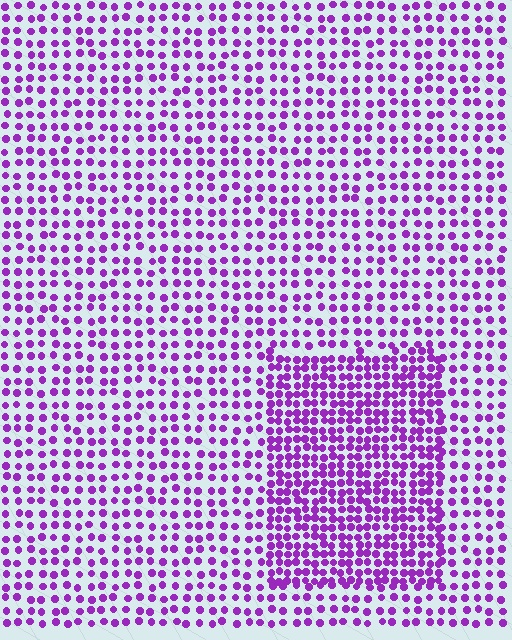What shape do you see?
I see a rectangle.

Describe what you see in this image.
The image contains small purple elements arranged at two different densities. A rectangle-shaped region is visible where the elements are more densely packed than the surrounding area.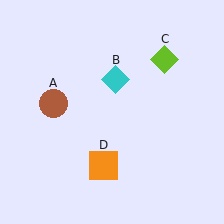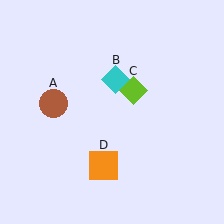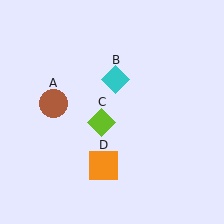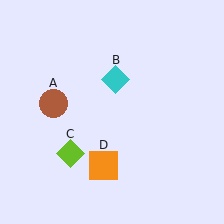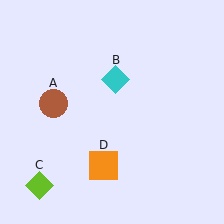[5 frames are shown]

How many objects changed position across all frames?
1 object changed position: lime diamond (object C).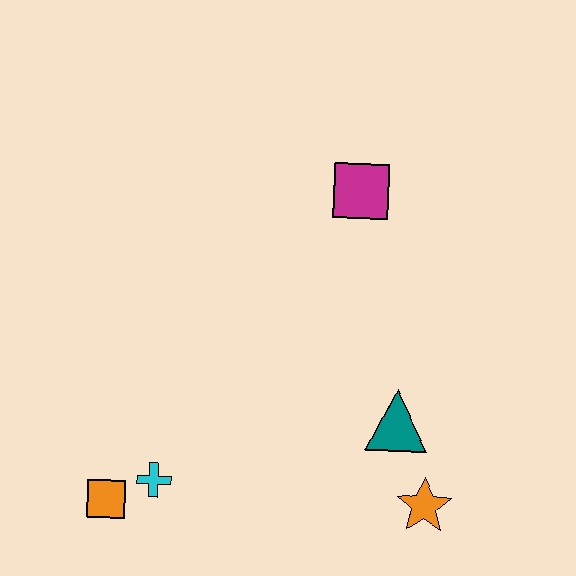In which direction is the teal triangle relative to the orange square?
The teal triangle is to the right of the orange square.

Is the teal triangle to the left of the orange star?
Yes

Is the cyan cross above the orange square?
Yes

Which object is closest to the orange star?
The teal triangle is closest to the orange star.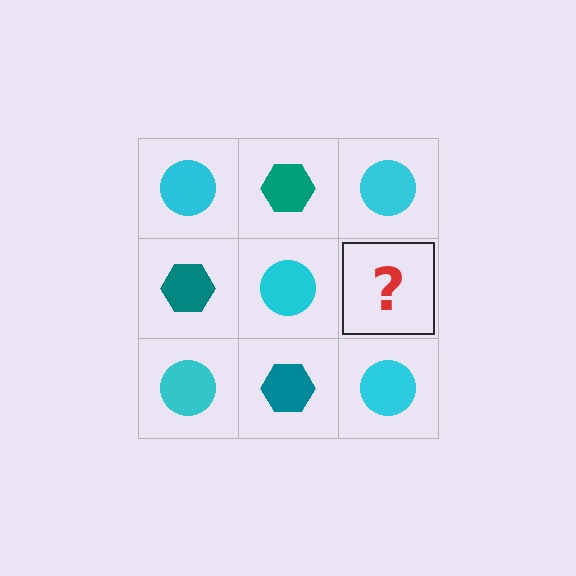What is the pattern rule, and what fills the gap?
The rule is that it alternates cyan circle and teal hexagon in a checkerboard pattern. The gap should be filled with a teal hexagon.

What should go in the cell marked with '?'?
The missing cell should contain a teal hexagon.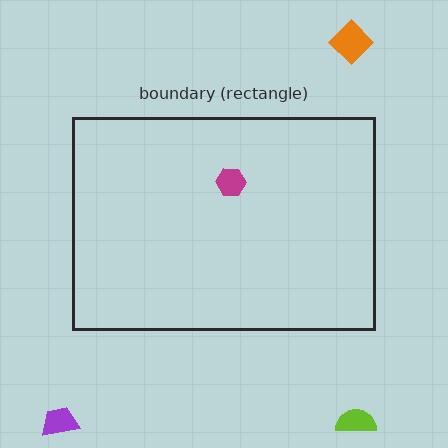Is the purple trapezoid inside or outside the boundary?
Outside.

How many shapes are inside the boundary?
1 inside, 3 outside.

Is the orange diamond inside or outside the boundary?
Outside.